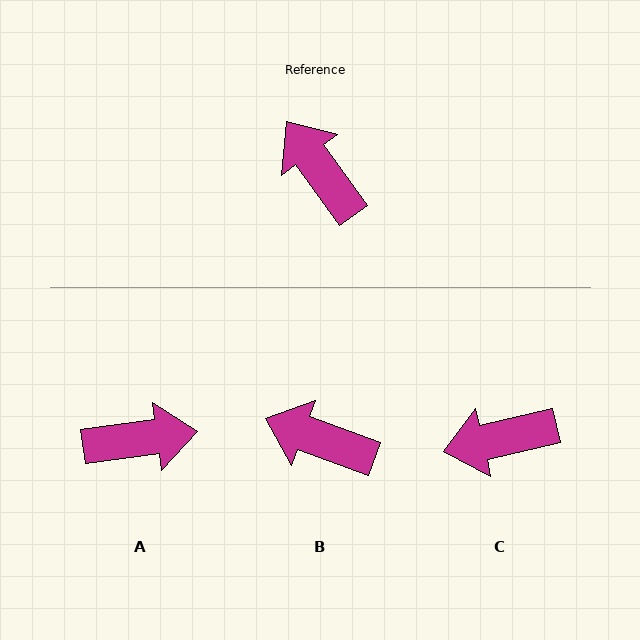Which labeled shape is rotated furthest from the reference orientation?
A, about 118 degrees away.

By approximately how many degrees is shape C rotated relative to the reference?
Approximately 67 degrees counter-clockwise.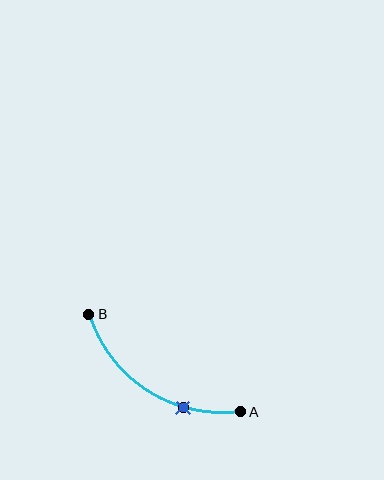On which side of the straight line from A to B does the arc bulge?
The arc bulges below the straight line connecting A and B.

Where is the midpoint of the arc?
The arc midpoint is the point on the curve farthest from the straight line joining A and B. It sits below that line.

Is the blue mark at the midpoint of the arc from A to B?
No. The blue mark lies on the arc but is closer to endpoint A. The arc midpoint would be at the point on the curve equidistant along the arc from both A and B.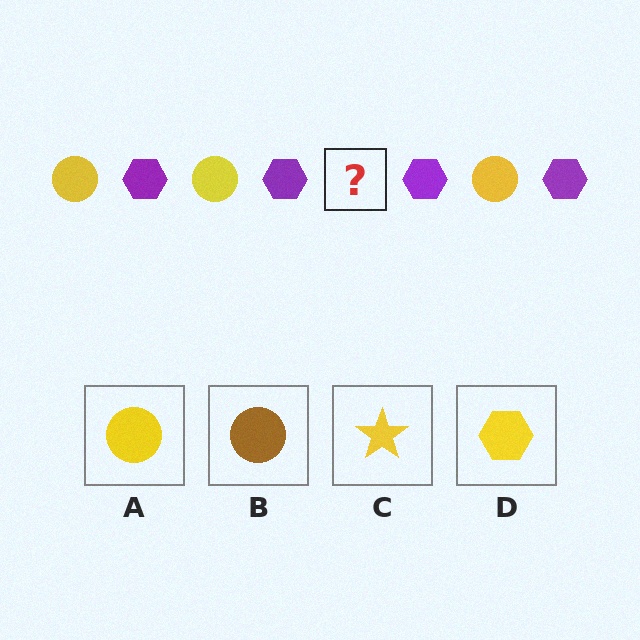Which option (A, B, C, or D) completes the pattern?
A.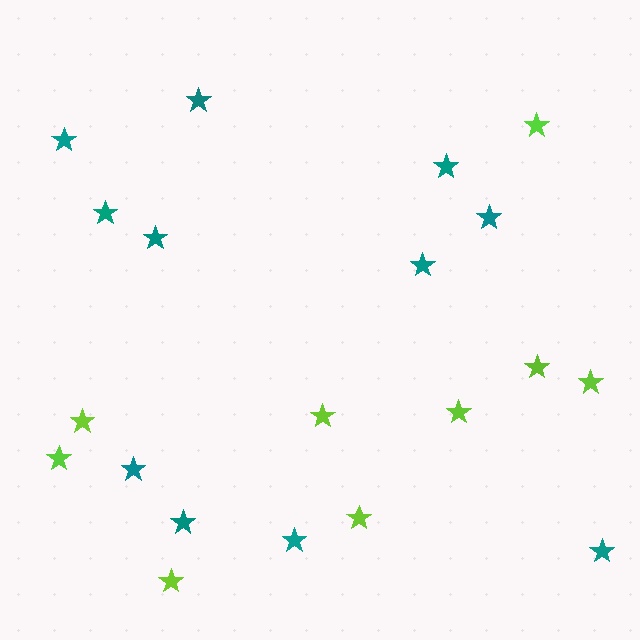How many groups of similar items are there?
There are 2 groups: one group of teal stars (11) and one group of lime stars (9).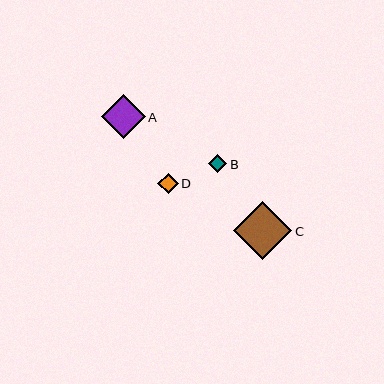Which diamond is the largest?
Diamond C is the largest with a size of approximately 58 pixels.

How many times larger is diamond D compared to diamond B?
Diamond D is approximately 1.1 times the size of diamond B.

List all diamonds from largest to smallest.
From largest to smallest: C, A, D, B.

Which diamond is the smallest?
Diamond B is the smallest with a size of approximately 18 pixels.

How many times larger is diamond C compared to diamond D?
Diamond C is approximately 2.9 times the size of diamond D.